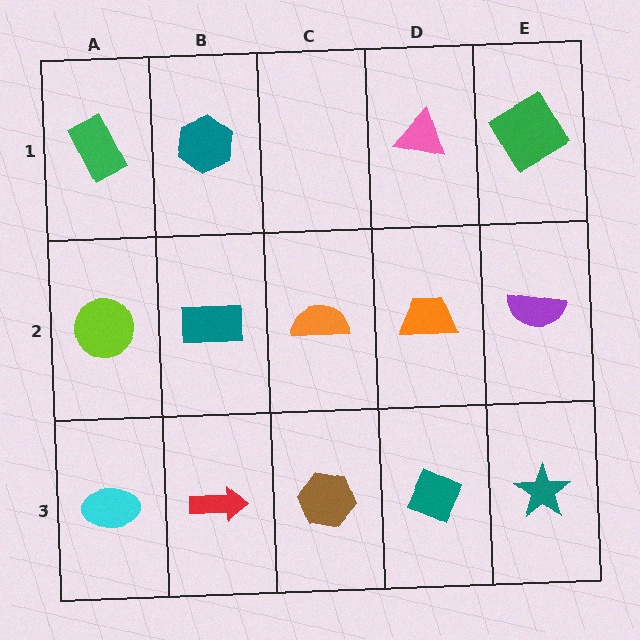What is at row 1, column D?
A pink triangle.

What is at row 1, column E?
A green diamond.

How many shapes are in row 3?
5 shapes.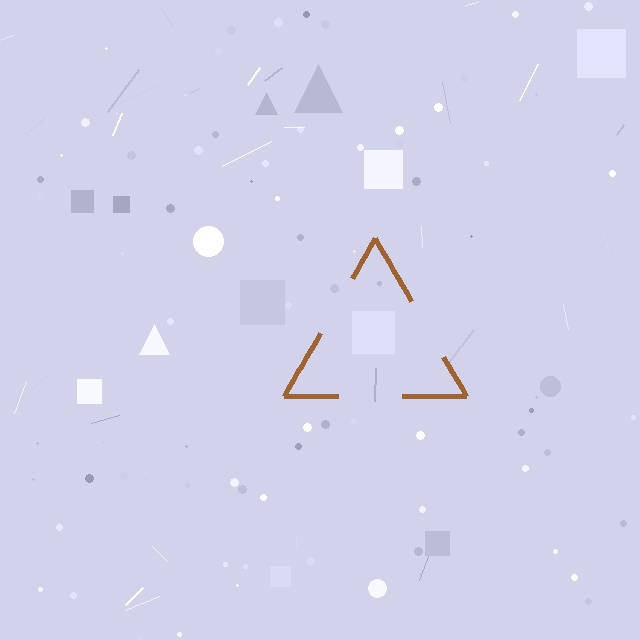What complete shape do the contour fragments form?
The contour fragments form a triangle.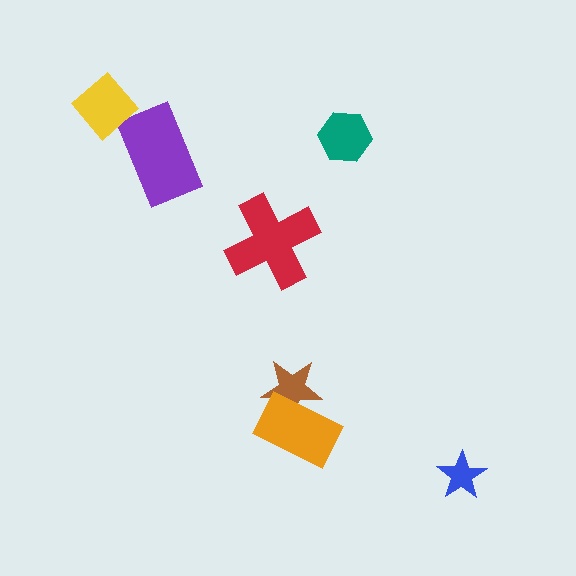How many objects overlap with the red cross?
0 objects overlap with the red cross.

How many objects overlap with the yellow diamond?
0 objects overlap with the yellow diamond.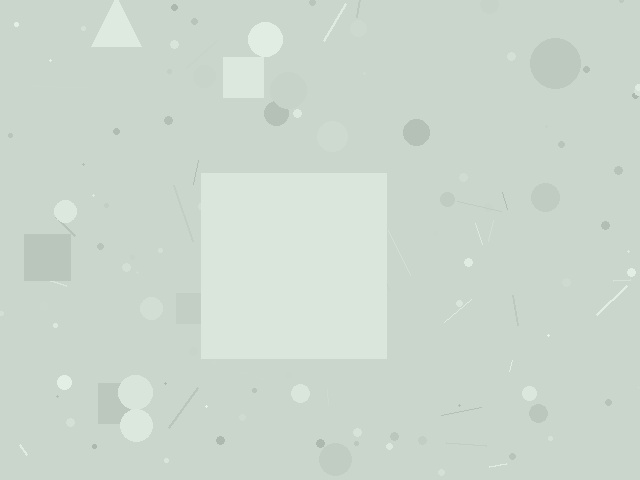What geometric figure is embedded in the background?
A square is embedded in the background.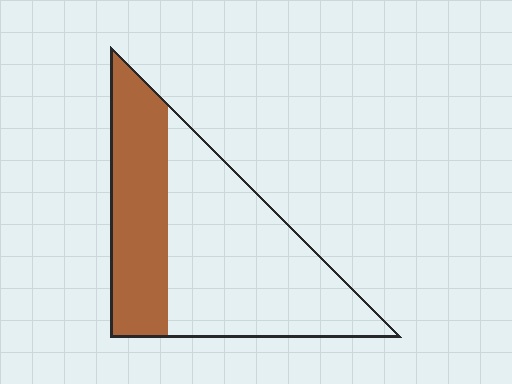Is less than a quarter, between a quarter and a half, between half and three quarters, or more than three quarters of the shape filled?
Between a quarter and a half.